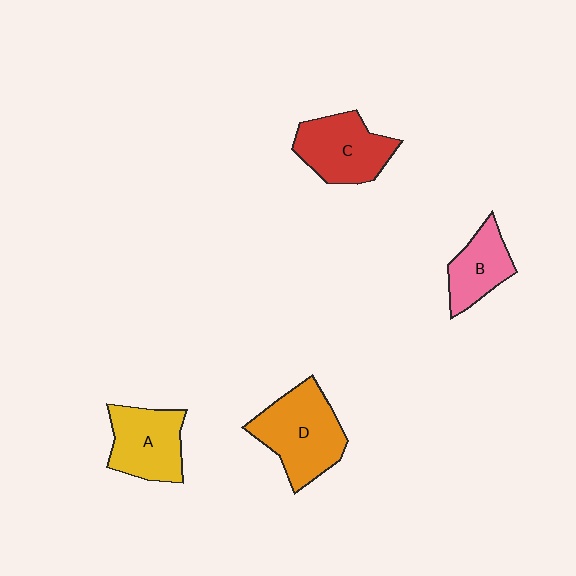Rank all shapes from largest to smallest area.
From largest to smallest: D (orange), C (red), A (yellow), B (pink).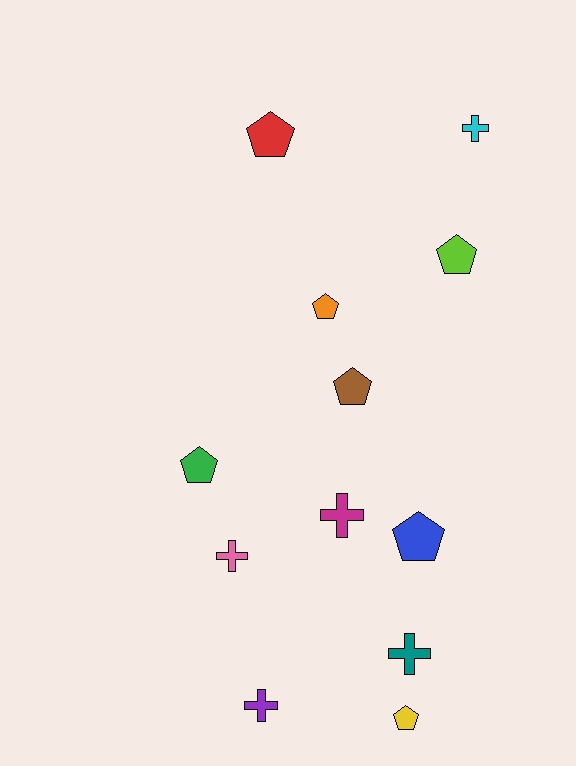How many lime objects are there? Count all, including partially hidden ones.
There is 1 lime object.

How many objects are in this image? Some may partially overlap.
There are 12 objects.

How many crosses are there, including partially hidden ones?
There are 5 crosses.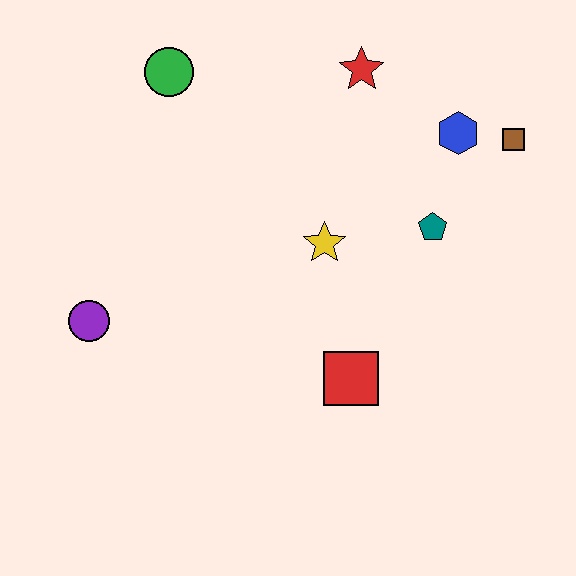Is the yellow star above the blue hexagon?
No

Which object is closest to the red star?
The blue hexagon is closest to the red star.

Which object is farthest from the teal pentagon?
The purple circle is farthest from the teal pentagon.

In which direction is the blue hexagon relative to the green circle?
The blue hexagon is to the right of the green circle.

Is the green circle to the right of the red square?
No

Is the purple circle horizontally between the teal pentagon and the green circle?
No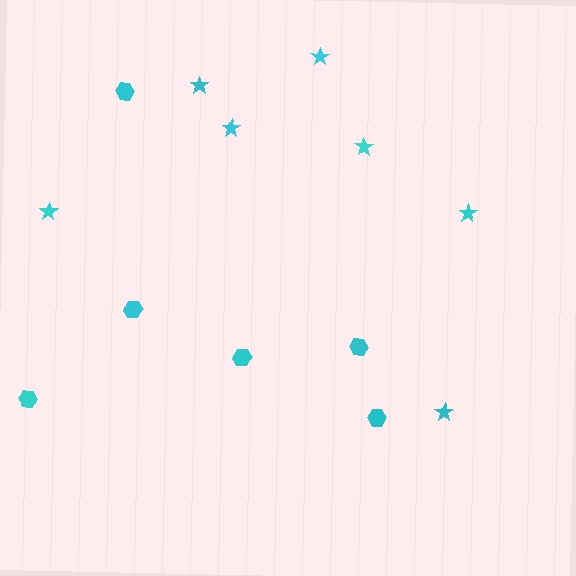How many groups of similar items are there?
There are 2 groups: one group of stars (7) and one group of hexagons (6).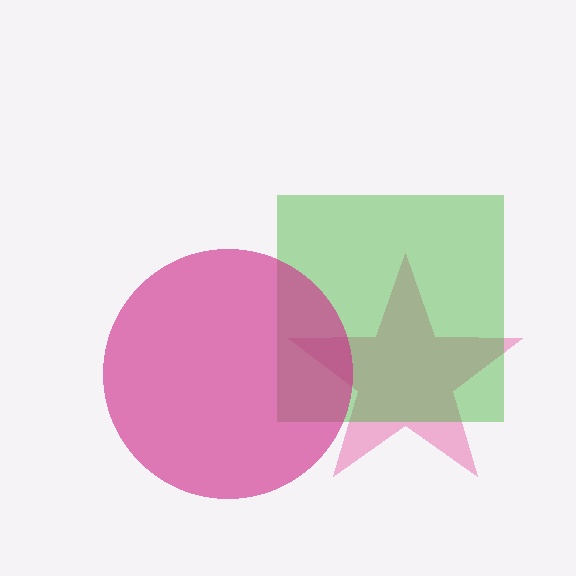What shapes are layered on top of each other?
The layered shapes are: a pink star, a green square, a magenta circle.